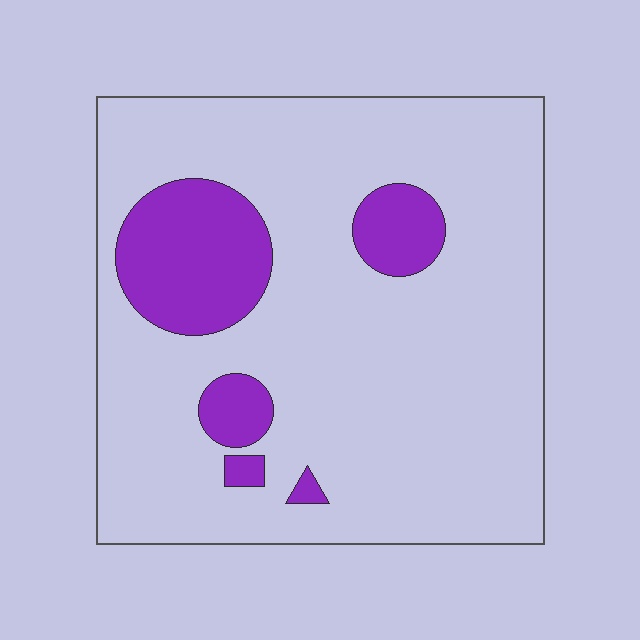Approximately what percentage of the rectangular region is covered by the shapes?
Approximately 15%.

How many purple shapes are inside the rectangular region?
5.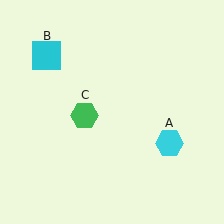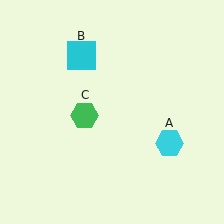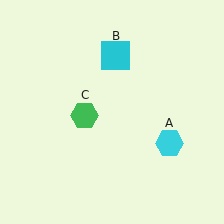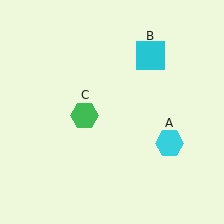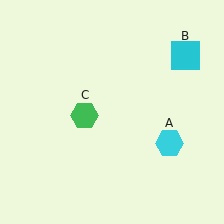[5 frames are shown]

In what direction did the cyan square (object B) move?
The cyan square (object B) moved right.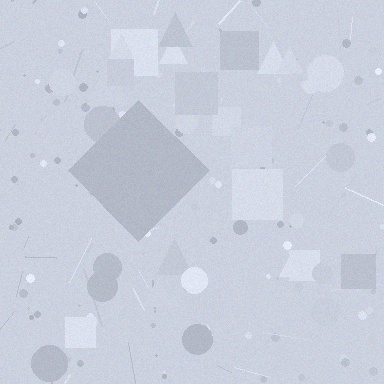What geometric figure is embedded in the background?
A diamond is embedded in the background.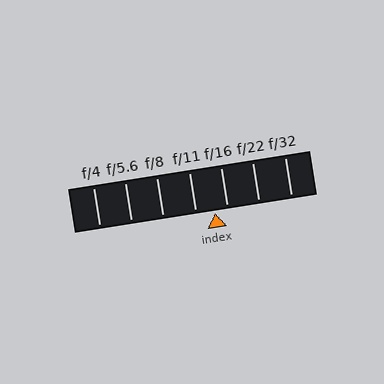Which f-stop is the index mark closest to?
The index mark is closest to f/16.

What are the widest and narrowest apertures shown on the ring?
The widest aperture shown is f/4 and the narrowest is f/32.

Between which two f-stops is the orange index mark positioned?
The index mark is between f/11 and f/16.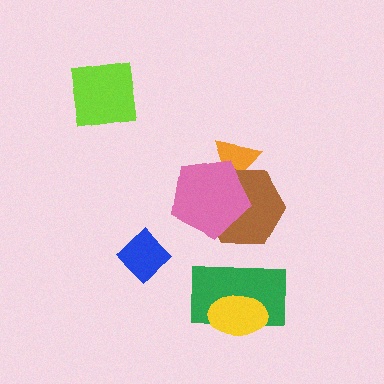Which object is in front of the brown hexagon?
The pink pentagon is in front of the brown hexagon.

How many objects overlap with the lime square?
0 objects overlap with the lime square.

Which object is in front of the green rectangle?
The yellow ellipse is in front of the green rectangle.